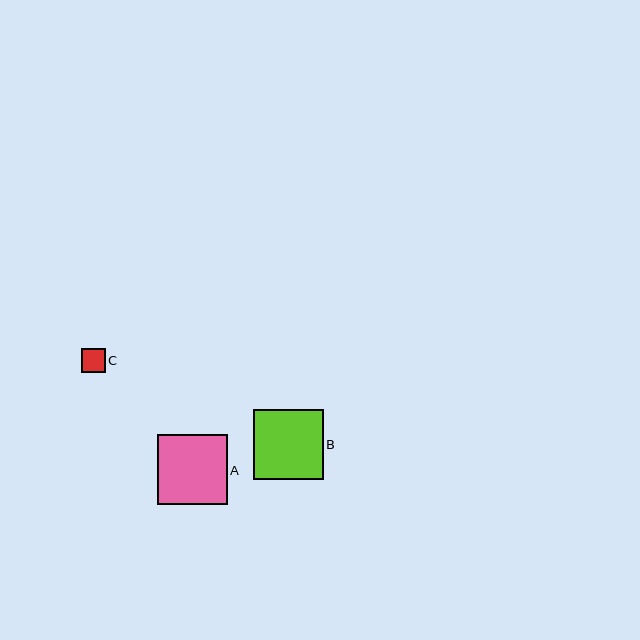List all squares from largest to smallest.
From largest to smallest: A, B, C.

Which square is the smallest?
Square C is the smallest with a size of approximately 24 pixels.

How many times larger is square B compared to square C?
Square B is approximately 2.9 times the size of square C.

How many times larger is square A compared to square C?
Square A is approximately 2.9 times the size of square C.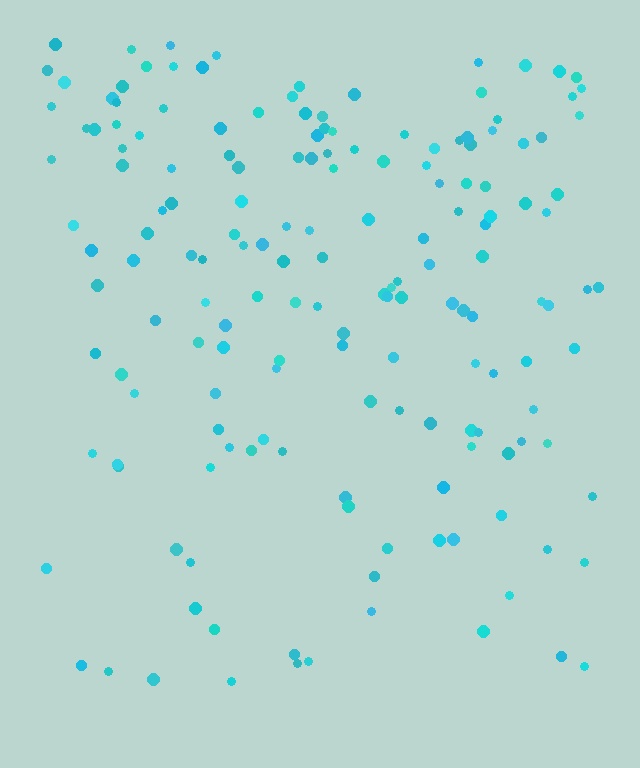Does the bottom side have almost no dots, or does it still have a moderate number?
Still a moderate number, just noticeably fewer than the top.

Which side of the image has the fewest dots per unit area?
The bottom.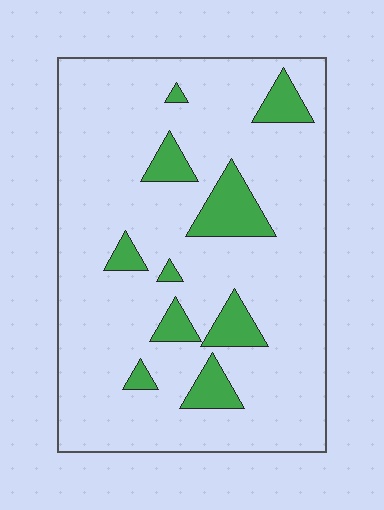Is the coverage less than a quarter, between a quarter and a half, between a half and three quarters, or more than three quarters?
Less than a quarter.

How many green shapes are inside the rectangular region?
10.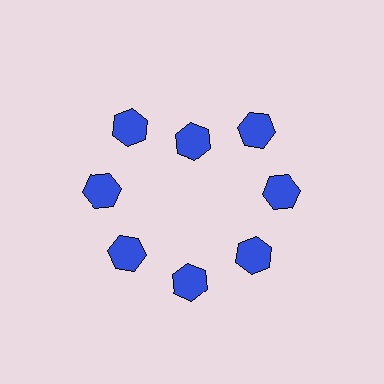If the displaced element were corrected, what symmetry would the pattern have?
It would have 8-fold rotational symmetry — the pattern would map onto itself every 45 degrees.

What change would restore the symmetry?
The symmetry would be restored by moving it outward, back onto the ring so that all 8 hexagons sit at equal angles and equal distance from the center.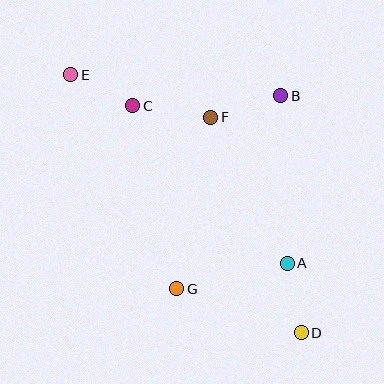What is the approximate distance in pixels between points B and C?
The distance between B and C is approximately 148 pixels.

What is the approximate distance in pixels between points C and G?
The distance between C and G is approximately 188 pixels.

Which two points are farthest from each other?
Points D and E are farthest from each other.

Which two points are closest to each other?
Points C and E are closest to each other.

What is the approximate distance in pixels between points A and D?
The distance between A and D is approximately 71 pixels.